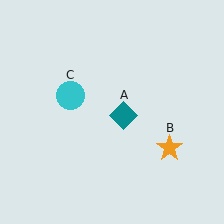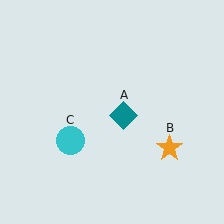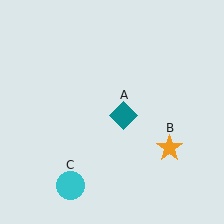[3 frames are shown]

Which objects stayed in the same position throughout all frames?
Teal diamond (object A) and orange star (object B) remained stationary.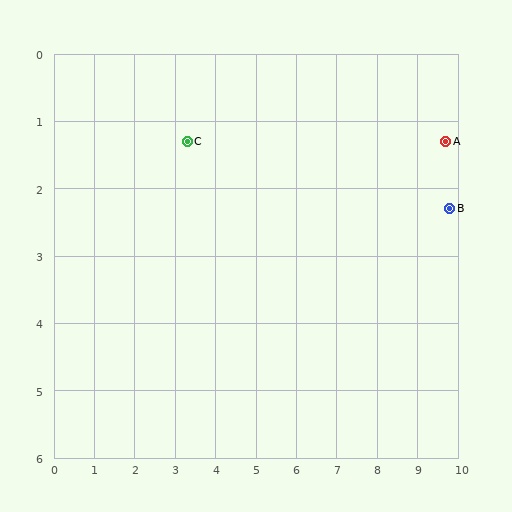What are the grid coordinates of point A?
Point A is at approximately (9.7, 1.3).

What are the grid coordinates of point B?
Point B is at approximately (9.8, 2.3).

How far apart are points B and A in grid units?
Points B and A are about 1.0 grid units apart.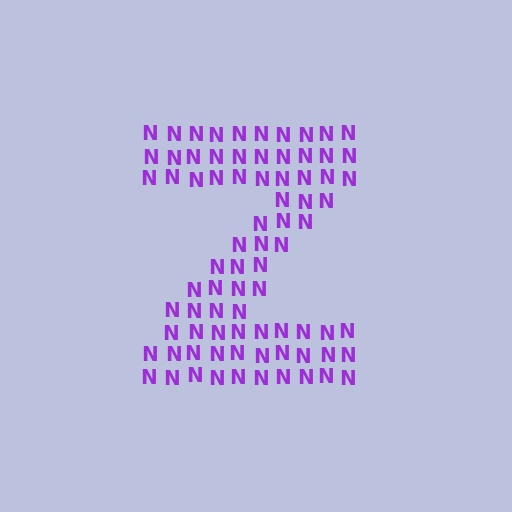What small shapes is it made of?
It is made of small letter N's.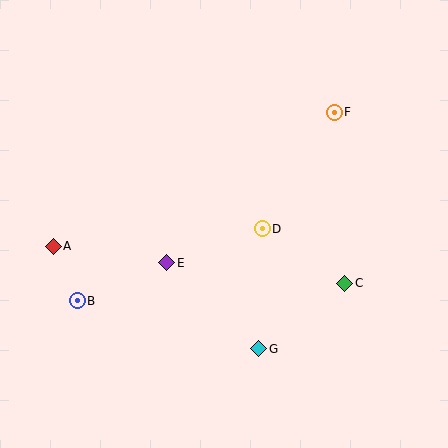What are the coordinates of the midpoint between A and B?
The midpoint between A and B is at (65, 274).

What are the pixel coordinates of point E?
Point E is at (167, 263).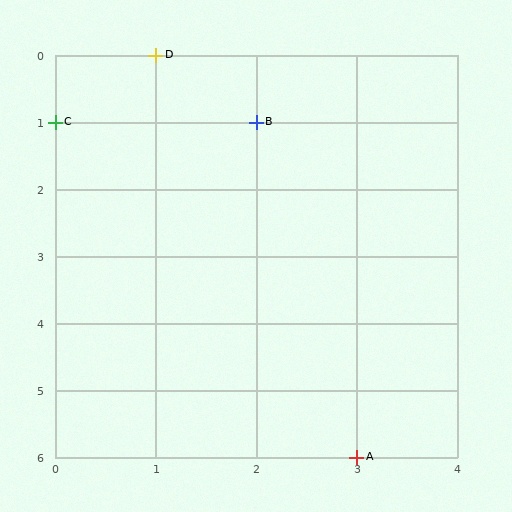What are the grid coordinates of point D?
Point D is at grid coordinates (1, 0).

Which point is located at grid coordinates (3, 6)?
Point A is at (3, 6).